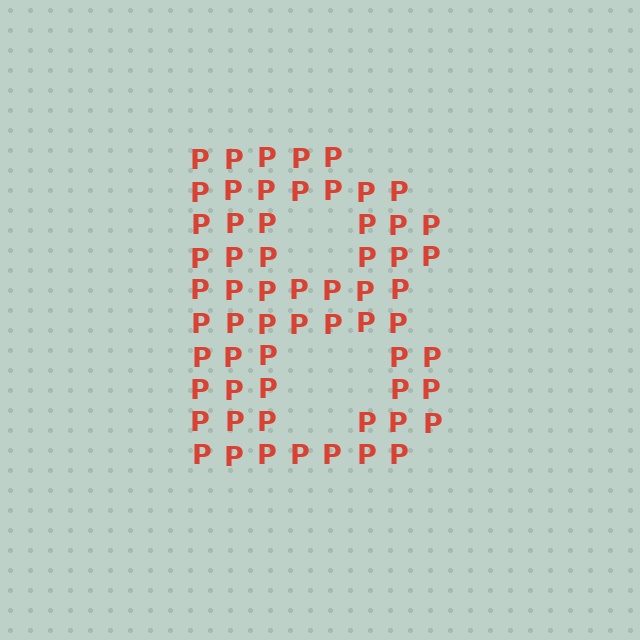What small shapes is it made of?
It is made of small letter P's.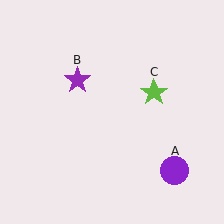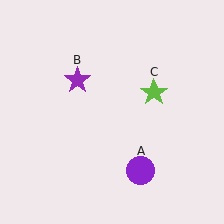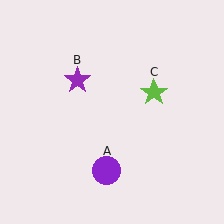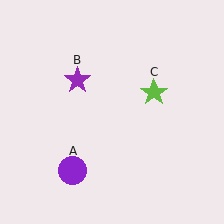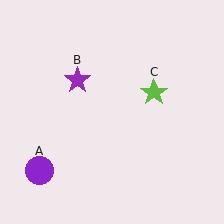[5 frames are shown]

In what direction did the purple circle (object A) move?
The purple circle (object A) moved left.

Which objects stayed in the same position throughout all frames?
Purple star (object B) and lime star (object C) remained stationary.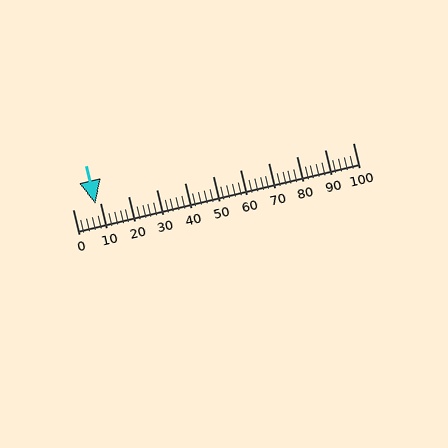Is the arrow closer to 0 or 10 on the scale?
The arrow is closer to 10.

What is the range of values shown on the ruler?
The ruler shows values from 0 to 100.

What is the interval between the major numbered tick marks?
The major tick marks are spaced 10 units apart.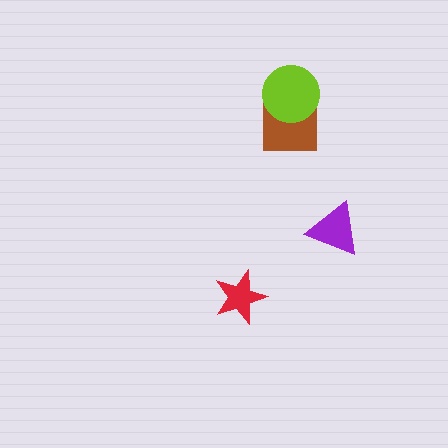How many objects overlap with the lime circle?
1 object overlaps with the lime circle.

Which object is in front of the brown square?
The lime circle is in front of the brown square.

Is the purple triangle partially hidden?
No, no other shape covers it.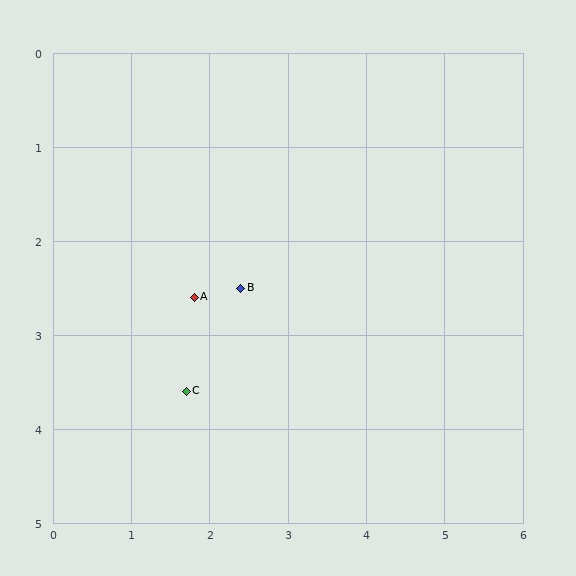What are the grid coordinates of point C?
Point C is at approximately (1.7, 3.6).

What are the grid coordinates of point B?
Point B is at approximately (2.4, 2.5).